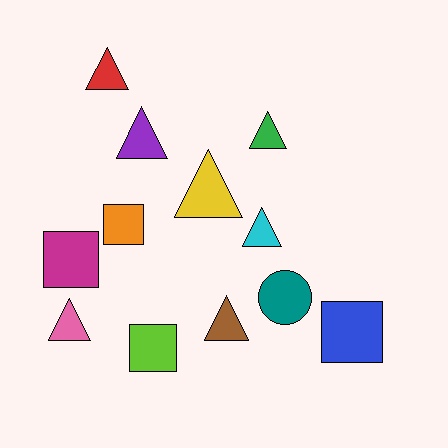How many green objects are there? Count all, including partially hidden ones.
There is 1 green object.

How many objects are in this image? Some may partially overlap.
There are 12 objects.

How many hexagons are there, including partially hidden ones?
There are no hexagons.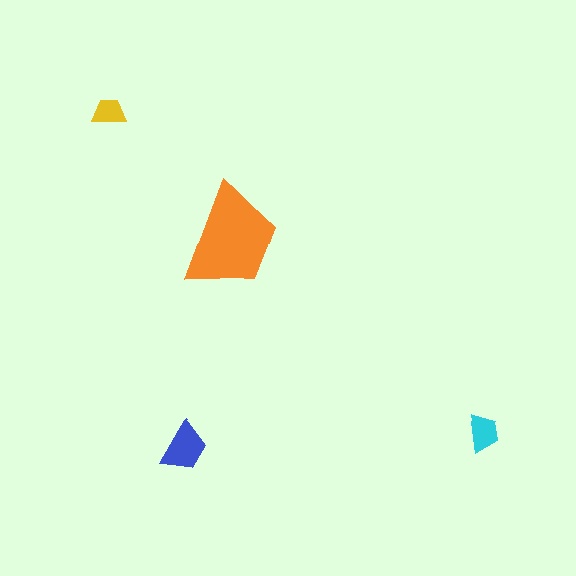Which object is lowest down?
The blue trapezoid is bottommost.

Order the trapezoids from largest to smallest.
the orange one, the blue one, the cyan one, the yellow one.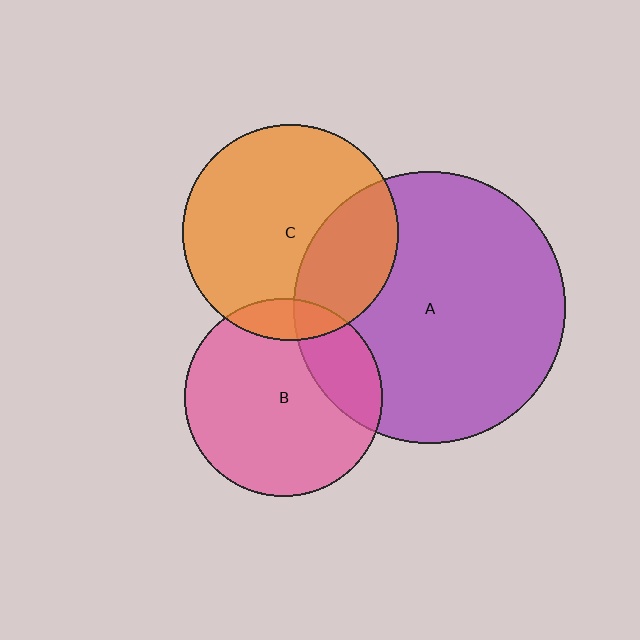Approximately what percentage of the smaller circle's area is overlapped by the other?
Approximately 10%.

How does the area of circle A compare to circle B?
Approximately 1.9 times.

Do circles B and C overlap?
Yes.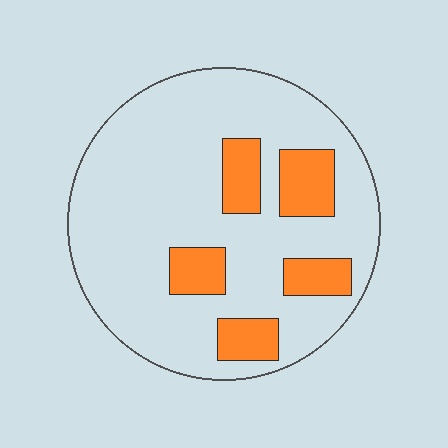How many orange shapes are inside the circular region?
5.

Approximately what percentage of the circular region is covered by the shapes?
Approximately 20%.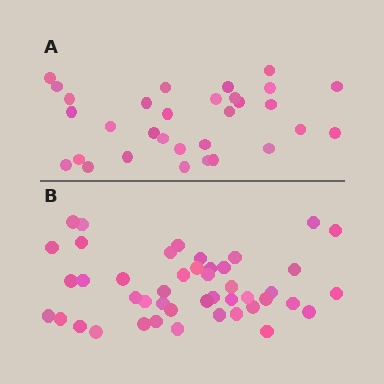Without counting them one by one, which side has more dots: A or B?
Region B (the bottom region) has more dots.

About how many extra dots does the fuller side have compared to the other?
Region B has approximately 15 more dots than region A.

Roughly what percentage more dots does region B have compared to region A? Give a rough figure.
About 45% more.